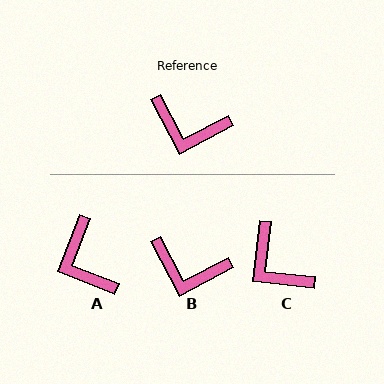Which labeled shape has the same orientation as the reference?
B.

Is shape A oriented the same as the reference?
No, it is off by about 49 degrees.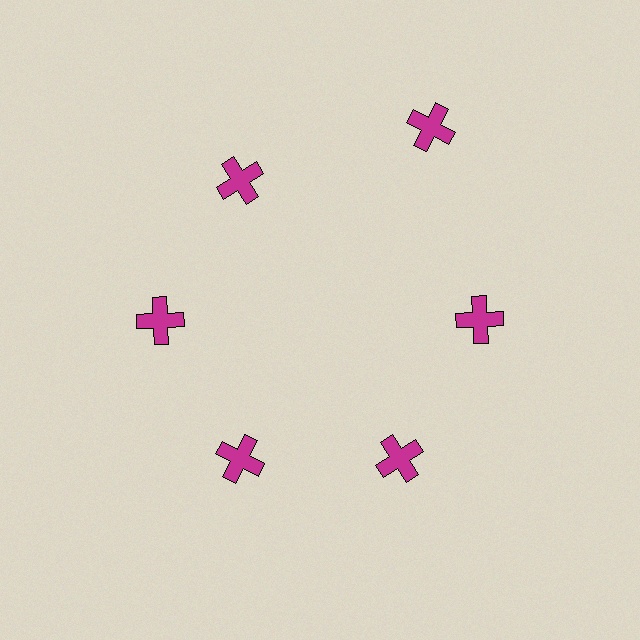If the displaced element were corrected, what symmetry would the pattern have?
It would have 6-fold rotational symmetry — the pattern would map onto itself every 60 degrees.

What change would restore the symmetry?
The symmetry would be restored by moving it inward, back onto the ring so that all 6 crosses sit at equal angles and equal distance from the center.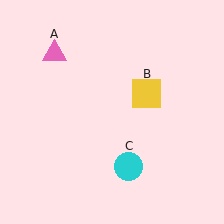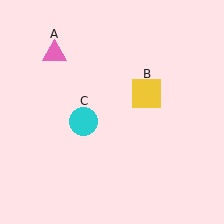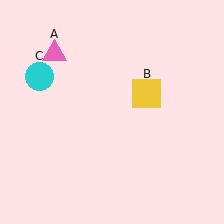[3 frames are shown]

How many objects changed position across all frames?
1 object changed position: cyan circle (object C).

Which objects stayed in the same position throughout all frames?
Pink triangle (object A) and yellow square (object B) remained stationary.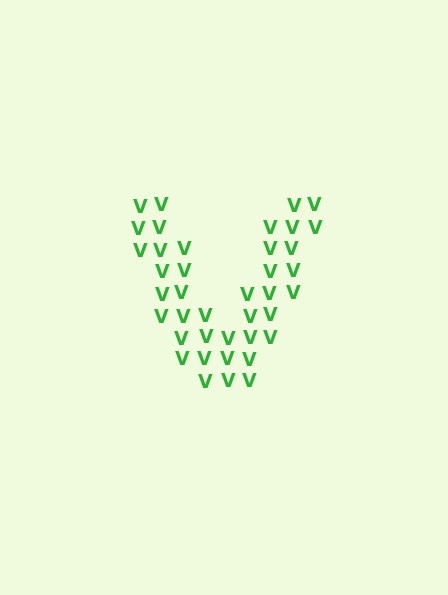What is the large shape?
The large shape is the letter V.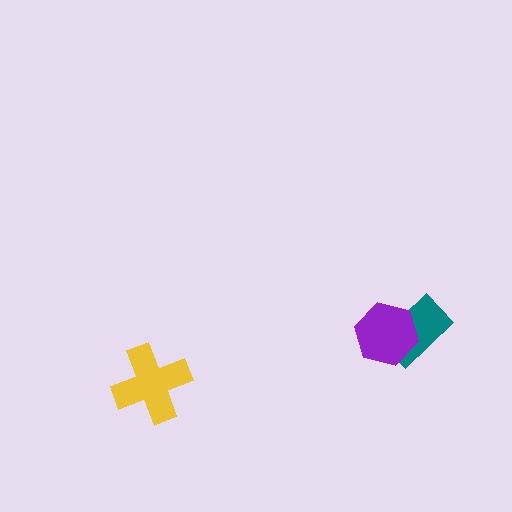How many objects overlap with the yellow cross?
0 objects overlap with the yellow cross.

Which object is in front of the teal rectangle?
The purple hexagon is in front of the teal rectangle.